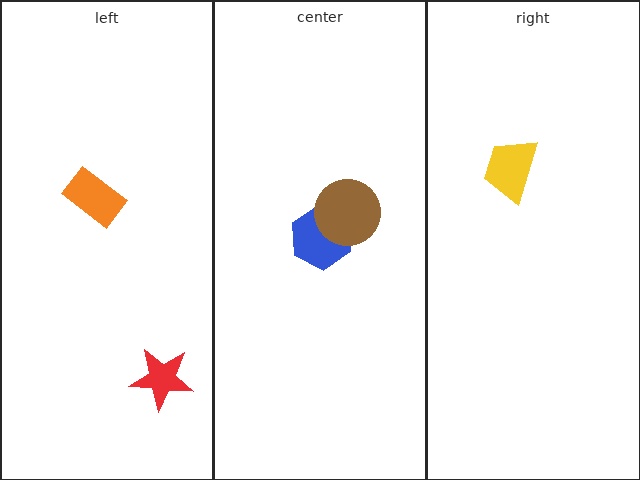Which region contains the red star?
The left region.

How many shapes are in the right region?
1.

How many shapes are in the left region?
2.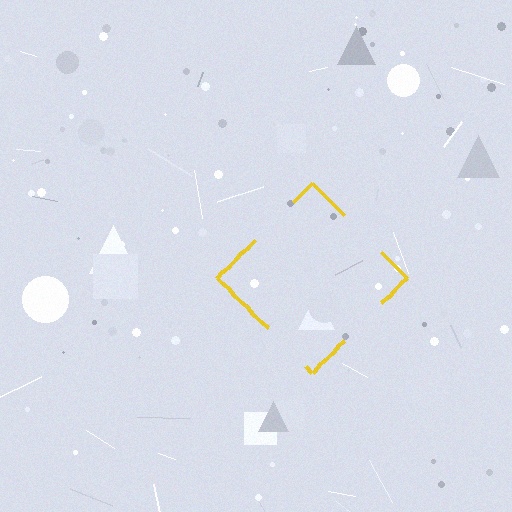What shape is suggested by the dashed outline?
The dashed outline suggests a diamond.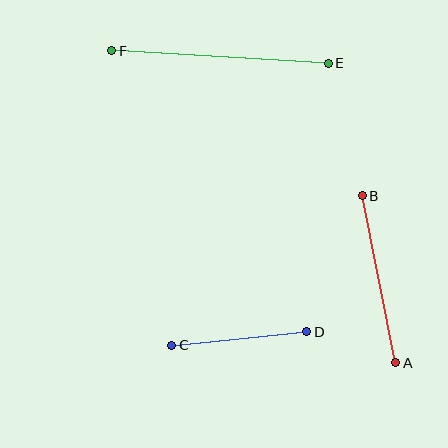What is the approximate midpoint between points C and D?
The midpoint is at approximately (239, 339) pixels.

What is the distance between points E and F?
The distance is approximately 217 pixels.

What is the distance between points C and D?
The distance is approximately 136 pixels.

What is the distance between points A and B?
The distance is approximately 171 pixels.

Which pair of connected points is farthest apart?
Points E and F are farthest apart.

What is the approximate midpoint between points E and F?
The midpoint is at approximately (220, 57) pixels.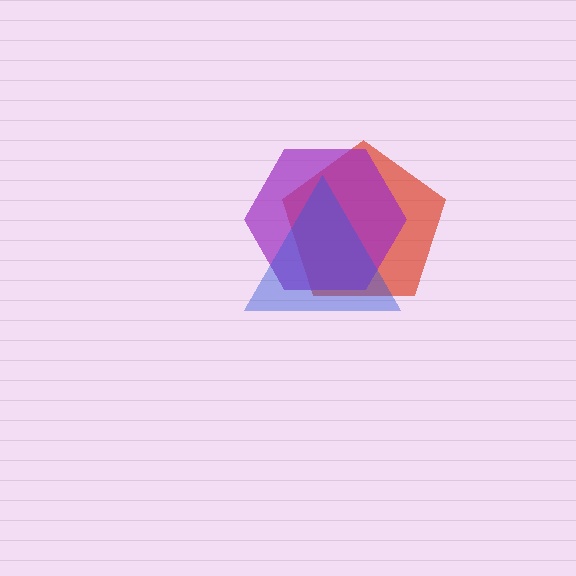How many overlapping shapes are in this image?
There are 3 overlapping shapes in the image.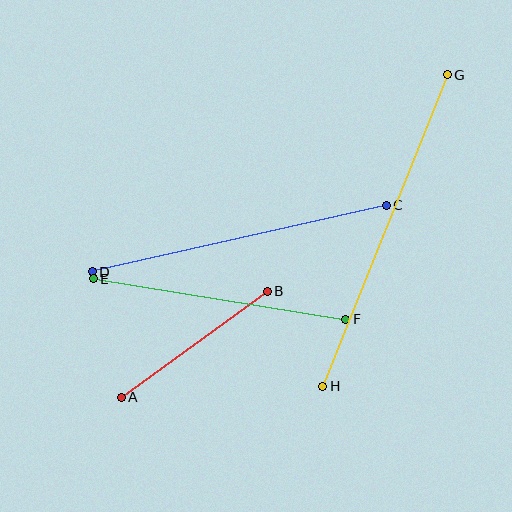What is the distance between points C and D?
The distance is approximately 301 pixels.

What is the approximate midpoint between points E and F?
The midpoint is at approximately (219, 299) pixels.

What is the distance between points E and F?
The distance is approximately 256 pixels.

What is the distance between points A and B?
The distance is approximately 180 pixels.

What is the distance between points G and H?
The distance is approximately 335 pixels.